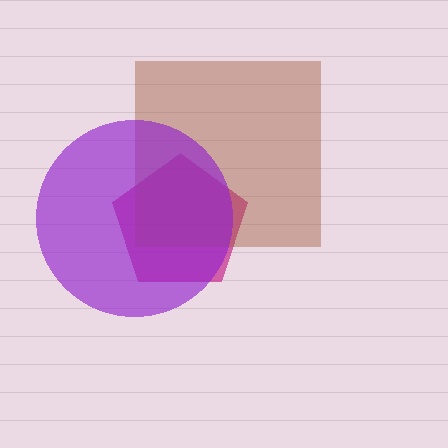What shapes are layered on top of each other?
The layered shapes are: a magenta pentagon, a brown square, a purple circle.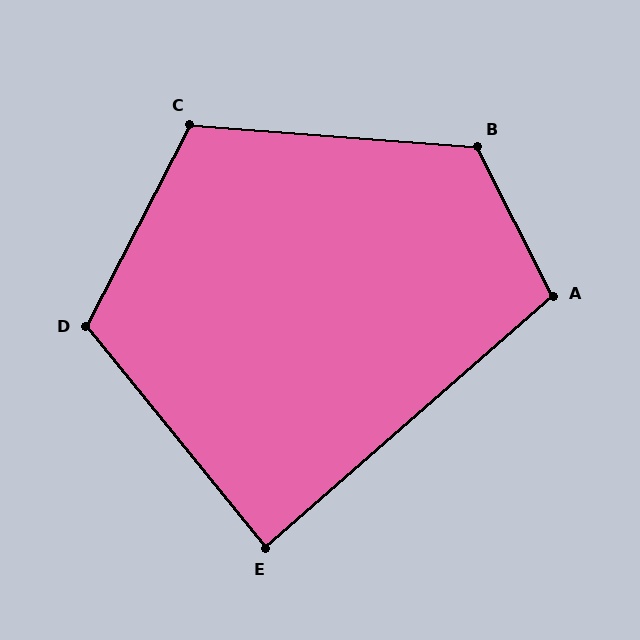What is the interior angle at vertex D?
Approximately 114 degrees (obtuse).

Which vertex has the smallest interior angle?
E, at approximately 88 degrees.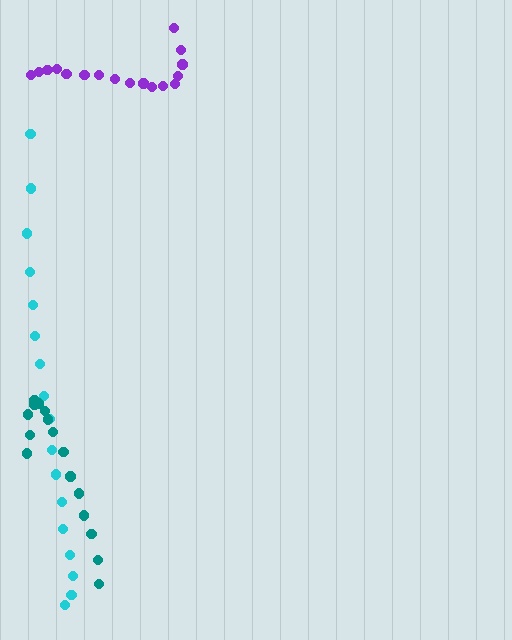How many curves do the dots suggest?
There are 3 distinct paths.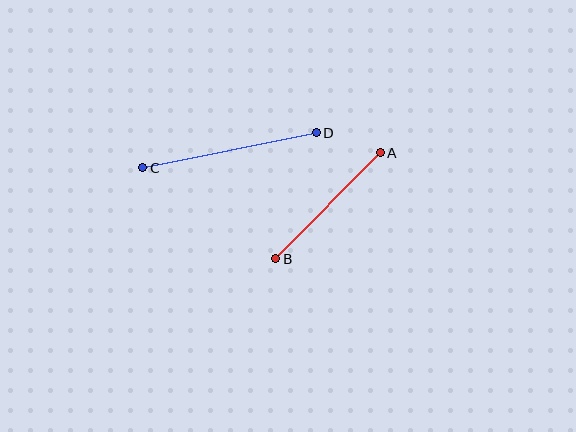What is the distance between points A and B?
The distance is approximately 148 pixels.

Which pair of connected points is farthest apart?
Points C and D are farthest apart.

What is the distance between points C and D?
The distance is approximately 177 pixels.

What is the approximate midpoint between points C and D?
The midpoint is at approximately (230, 150) pixels.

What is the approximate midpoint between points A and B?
The midpoint is at approximately (328, 206) pixels.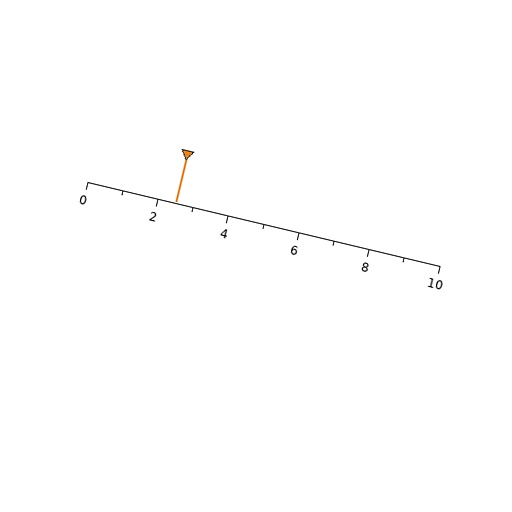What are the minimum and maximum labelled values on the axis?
The axis runs from 0 to 10.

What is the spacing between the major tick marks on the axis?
The major ticks are spaced 2 apart.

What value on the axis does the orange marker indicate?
The marker indicates approximately 2.5.